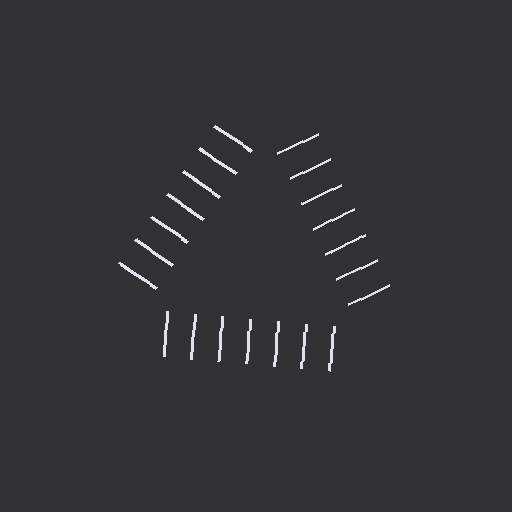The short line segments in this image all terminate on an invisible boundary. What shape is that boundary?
An illusory triangle — the line segments terminate on its edges but no continuous stroke is drawn.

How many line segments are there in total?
21 — 7 along each of the 3 edges.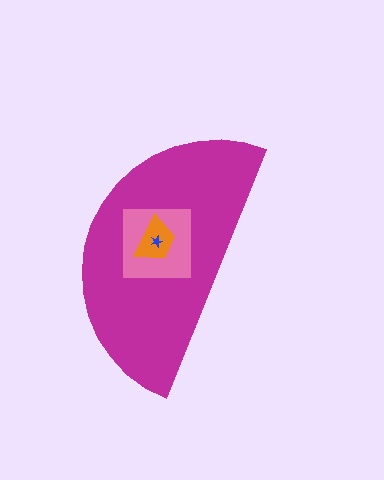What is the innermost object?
The blue star.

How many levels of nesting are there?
4.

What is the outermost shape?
The magenta semicircle.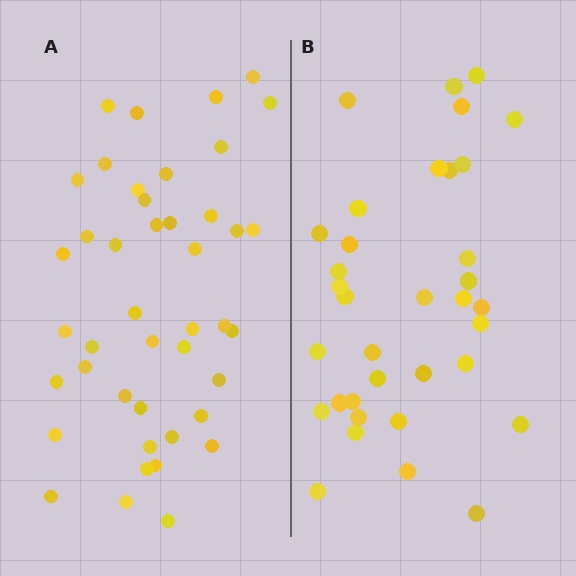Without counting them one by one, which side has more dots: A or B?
Region A (the left region) has more dots.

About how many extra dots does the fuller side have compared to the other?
Region A has roughly 8 or so more dots than region B.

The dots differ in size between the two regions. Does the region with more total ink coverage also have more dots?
No. Region B has more total ink coverage because its dots are larger, but region A actually contains more individual dots. Total area can be misleading — the number of items is what matters here.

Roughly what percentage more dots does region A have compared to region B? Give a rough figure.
About 25% more.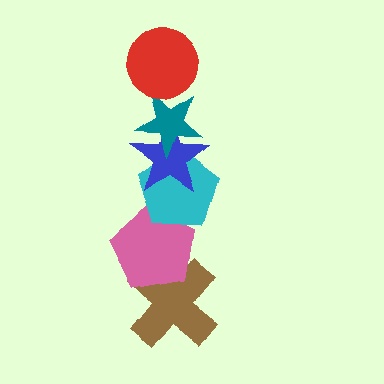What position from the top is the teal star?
The teal star is 2nd from the top.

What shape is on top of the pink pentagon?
The cyan pentagon is on top of the pink pentagon.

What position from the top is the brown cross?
The brown cross is 6th from the top.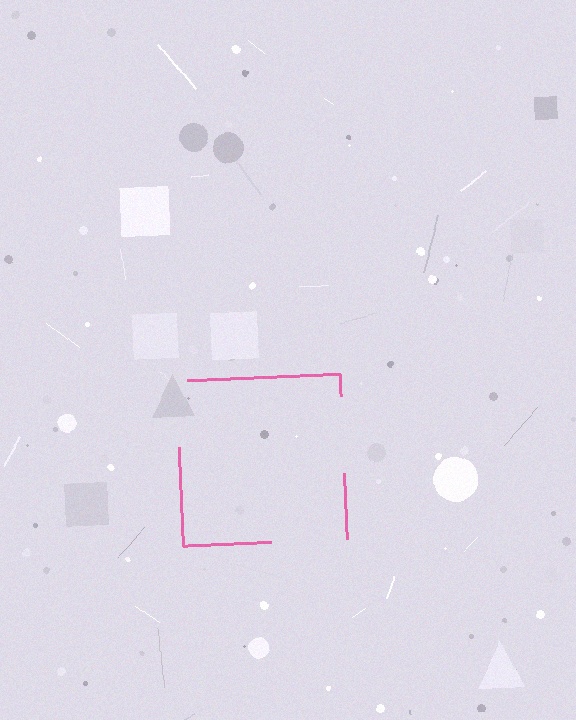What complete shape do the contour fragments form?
The contour fragments form a square.